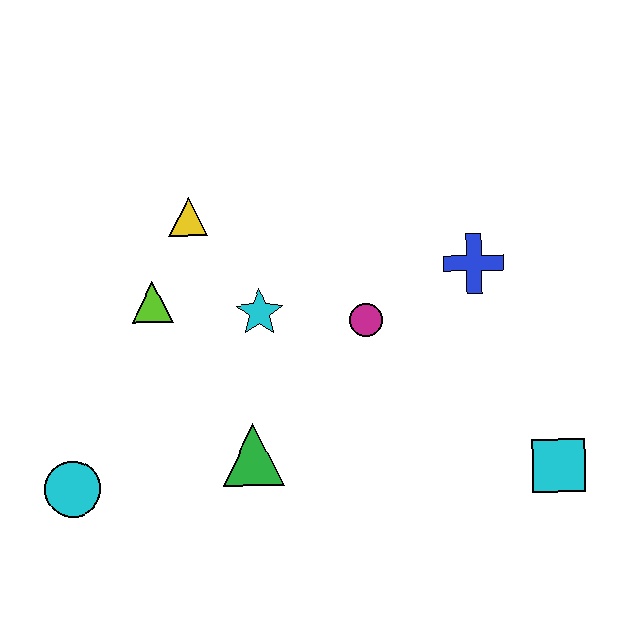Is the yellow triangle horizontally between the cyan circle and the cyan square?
Yes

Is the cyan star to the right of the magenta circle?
No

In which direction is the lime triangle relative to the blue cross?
The lime triangle is to the left of the blue cross.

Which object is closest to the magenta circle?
The cyan star is closest to the magenta circle.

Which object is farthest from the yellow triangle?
The cyan square is farthest from the yellow triangle.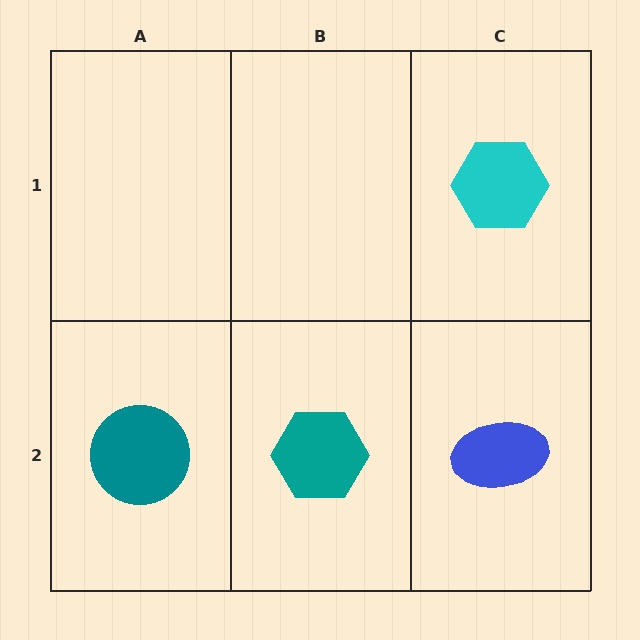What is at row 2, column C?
A blue ellipse.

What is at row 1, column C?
A cyan hexagon.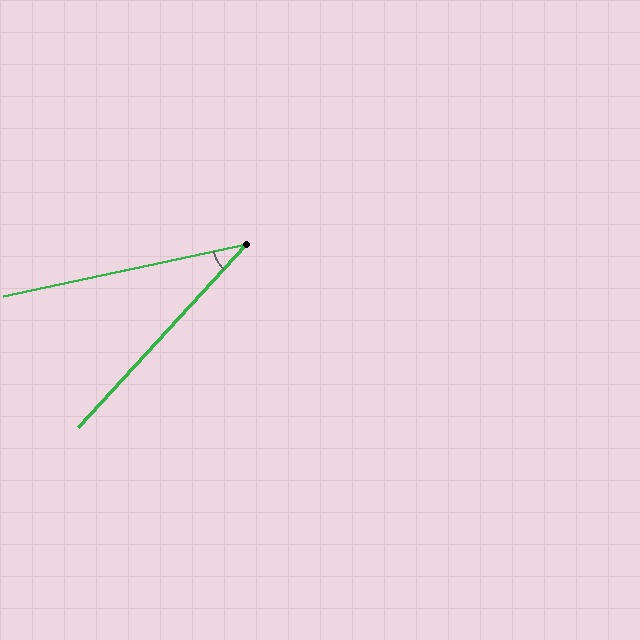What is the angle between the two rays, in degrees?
Approximately 35 degrees.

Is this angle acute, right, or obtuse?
It is acute.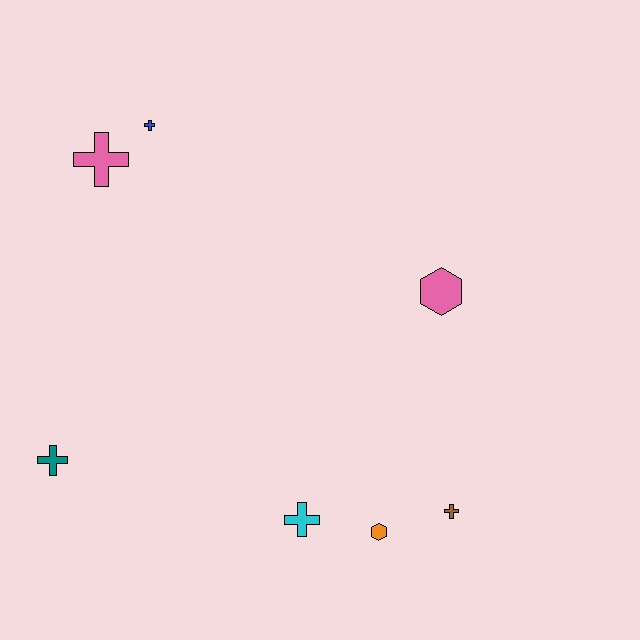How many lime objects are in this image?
There are no lime objects.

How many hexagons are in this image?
There are 2 hexagons.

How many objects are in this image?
There are 7 objects.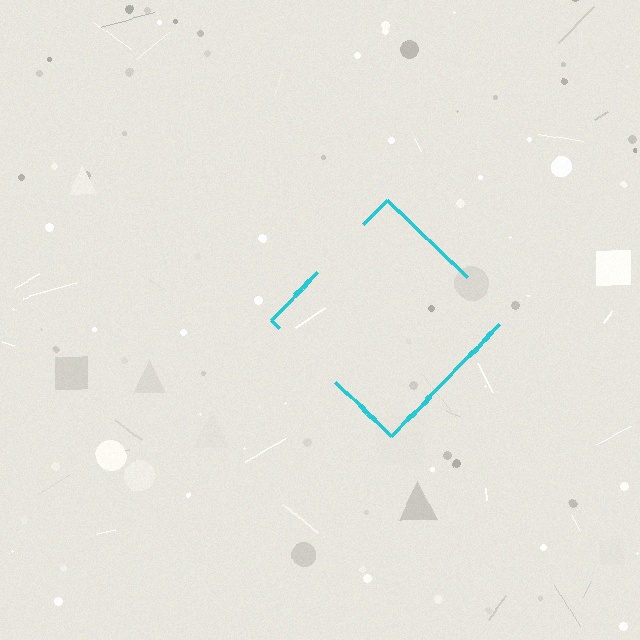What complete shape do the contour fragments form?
The contour fragments form a diamond.